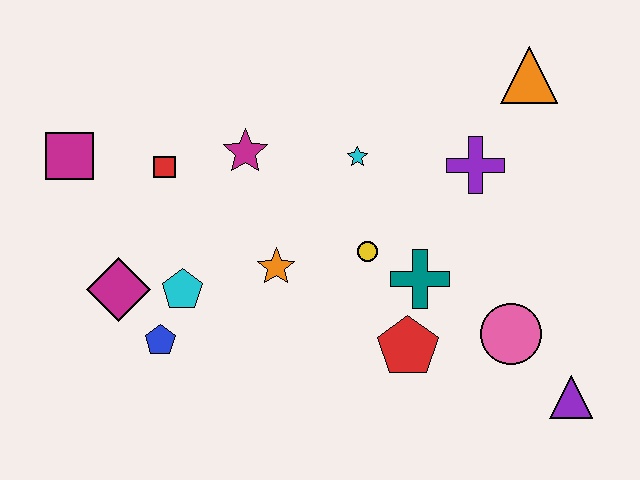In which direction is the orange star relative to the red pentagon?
The orange star is to the left of the red pentagon.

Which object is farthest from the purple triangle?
The magenta square is farthest from the purple triangle.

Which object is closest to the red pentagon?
The teal cross is closest to the red pentagon.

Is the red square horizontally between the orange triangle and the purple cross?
No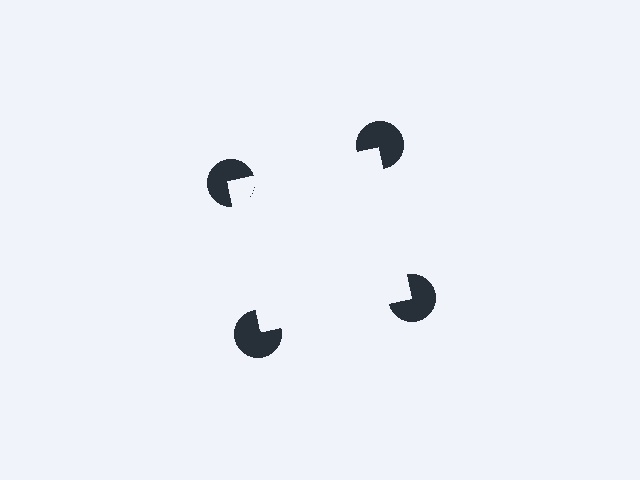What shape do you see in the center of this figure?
An illusory square — its edges are inferred from the aligned wedge cuts in the pac-man discs, not physically drawn.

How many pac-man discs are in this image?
There are 4 — one at each vertex of the illusory square.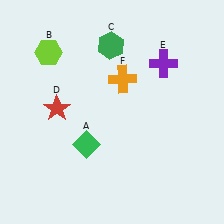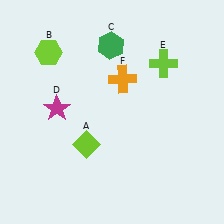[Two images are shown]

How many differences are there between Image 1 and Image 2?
There are 3 differences between the two images.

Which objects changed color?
A changed from green to lime. D changed from red to magenta. E changed from purple to lime.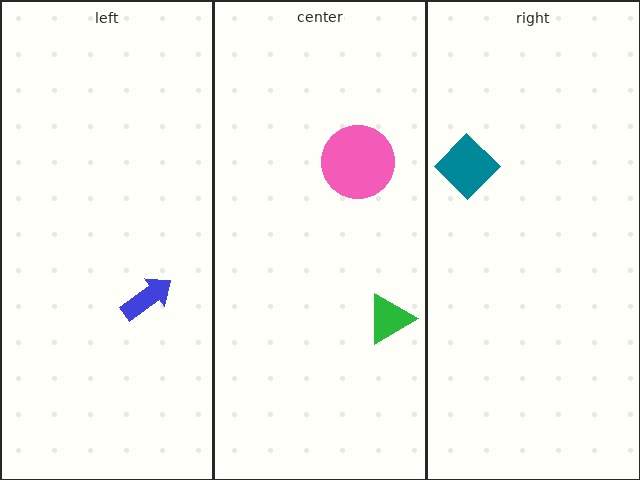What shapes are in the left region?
The blue arrow.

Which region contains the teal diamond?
The right region.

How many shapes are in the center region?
2.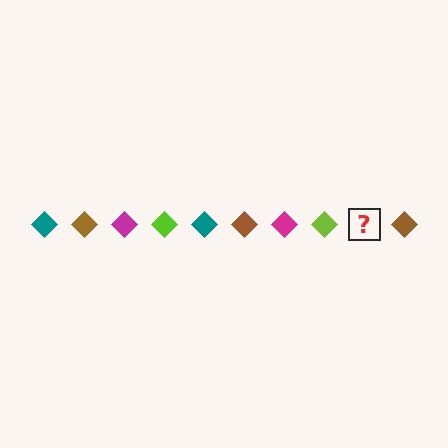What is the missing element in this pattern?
The missing element is a teal diamond.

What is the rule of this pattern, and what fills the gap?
The rule is that the pattern cycles through teal, brown, magenta, lime diamonds. The gap should be filled with a teal diamond.